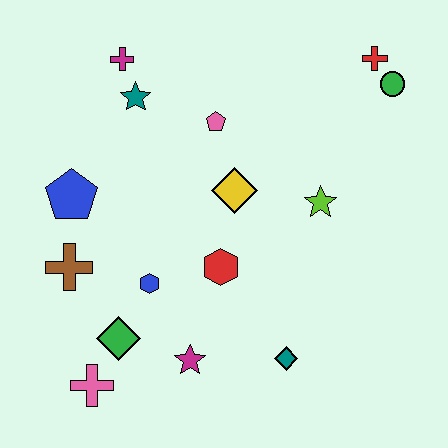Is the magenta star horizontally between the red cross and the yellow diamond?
No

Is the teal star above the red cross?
No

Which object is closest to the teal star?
The magenta cross is closest to the teal star.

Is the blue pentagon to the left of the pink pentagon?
Yes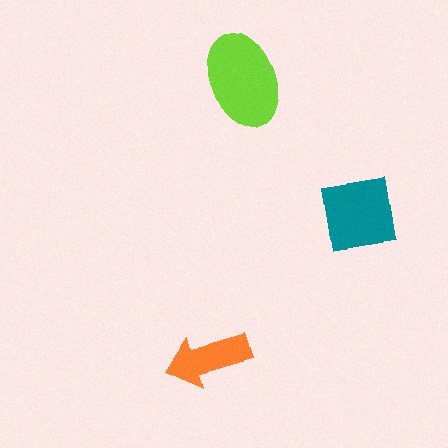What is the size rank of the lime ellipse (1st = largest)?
1st.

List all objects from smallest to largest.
The orange arrow, the teal square, the lime ellipse.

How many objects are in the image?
There are 3 objects in the image.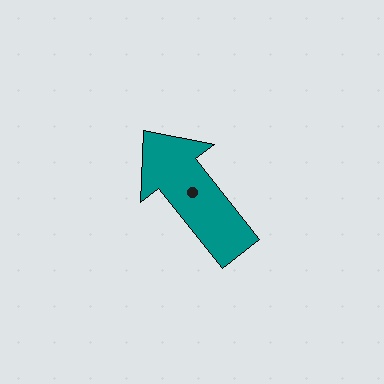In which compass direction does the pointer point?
Northwest.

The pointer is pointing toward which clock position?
Roughly 11 o'clock.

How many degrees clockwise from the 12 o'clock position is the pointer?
Approximately 322 degrees.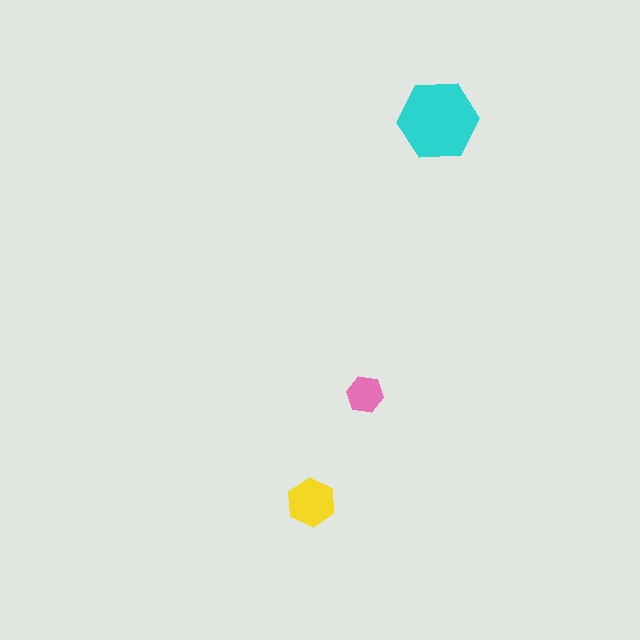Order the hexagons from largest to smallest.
the cyan one, the yellow one, the pink one.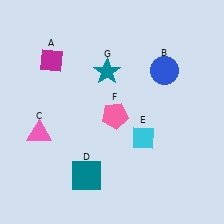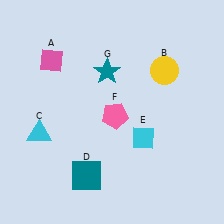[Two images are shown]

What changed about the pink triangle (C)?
In Image 1, C is pink. In Image 2, it changed to cyan.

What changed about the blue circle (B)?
In Image 1, B is blue. In Image 2, it changed to yellow.